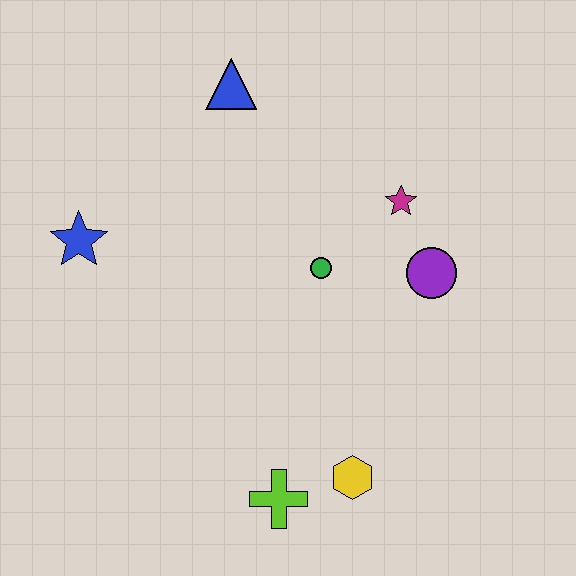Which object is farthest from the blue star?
The yellow hexagon is farthest from the blue star.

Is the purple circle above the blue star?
No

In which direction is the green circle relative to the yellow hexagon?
The green circle is above the yellow hexagon.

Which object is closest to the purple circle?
The magenta star is closest to the purple circle.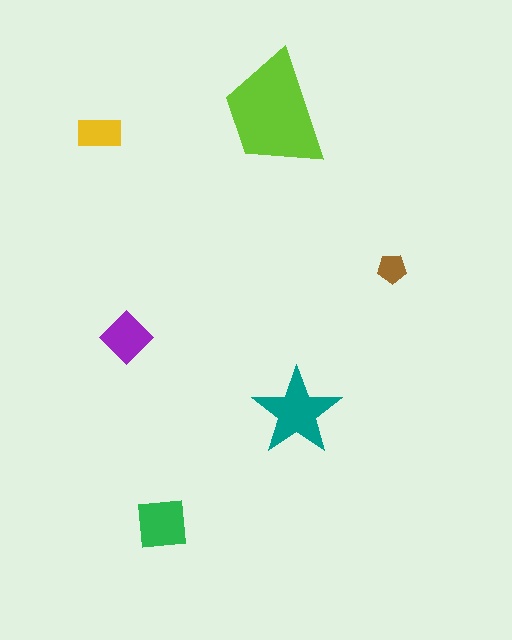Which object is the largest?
The lime trapezoid.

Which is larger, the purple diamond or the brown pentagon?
The purple diamond.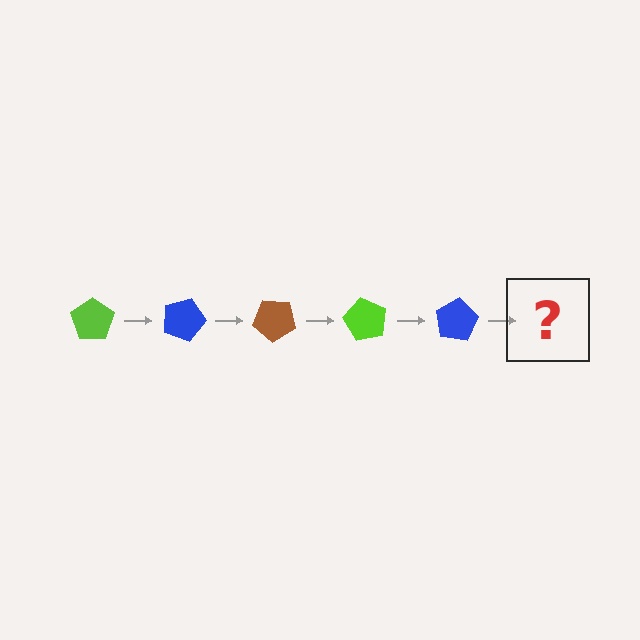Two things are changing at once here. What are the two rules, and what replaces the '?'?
The two rules are that it rotates 20 degrees each step and the color cycles through lime, blue, and brown. The '?' should be a brown pentagon, rotated 100 degrees from the start.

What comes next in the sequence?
The next element should be a brown pentagon, rotated 100 degrees from the start.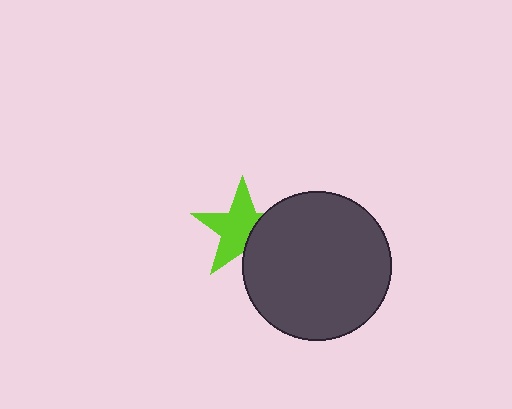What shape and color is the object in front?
The object in front is a dark gray circle.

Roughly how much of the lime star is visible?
Most of it is visible (roughly 67%).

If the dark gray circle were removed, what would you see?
You would see the complete lime star.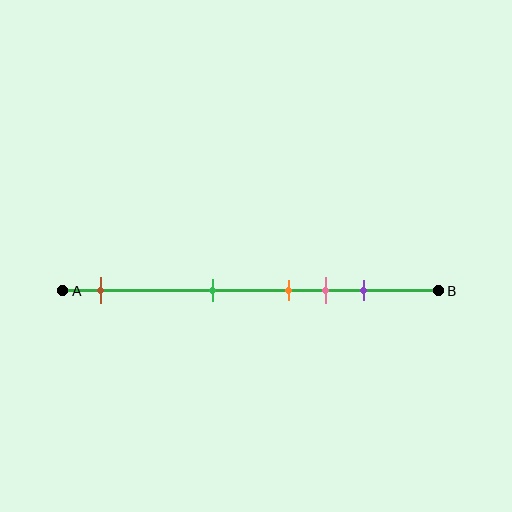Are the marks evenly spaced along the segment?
No, the marks are not evenly spaced.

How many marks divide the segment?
There are 5 marks dividing the segment.